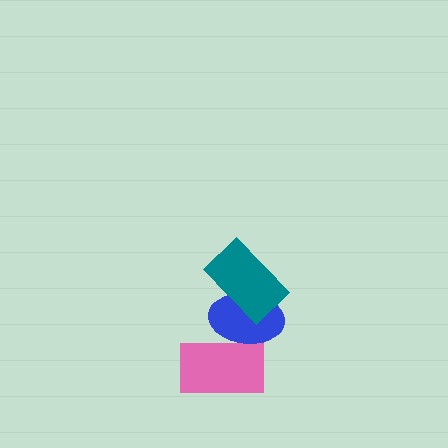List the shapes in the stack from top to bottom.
From top to bottom: the teal rectangle, the blue ellipse, the pink rectangle.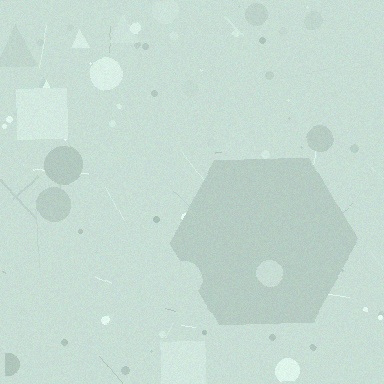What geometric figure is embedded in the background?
A hexagon is embedded in the background.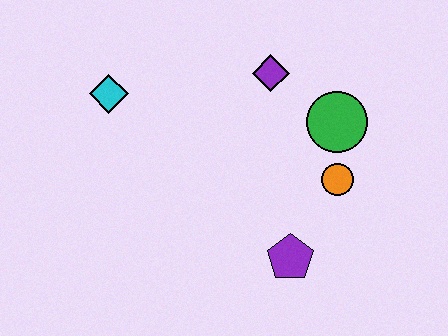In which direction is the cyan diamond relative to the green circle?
The cyan diamond is to the left of the green circle.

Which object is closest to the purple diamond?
The green circle is closest to the purple diamond.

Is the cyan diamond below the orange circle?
No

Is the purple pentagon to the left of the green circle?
Yes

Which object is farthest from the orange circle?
The cyan diamond is farthest from the orange circle.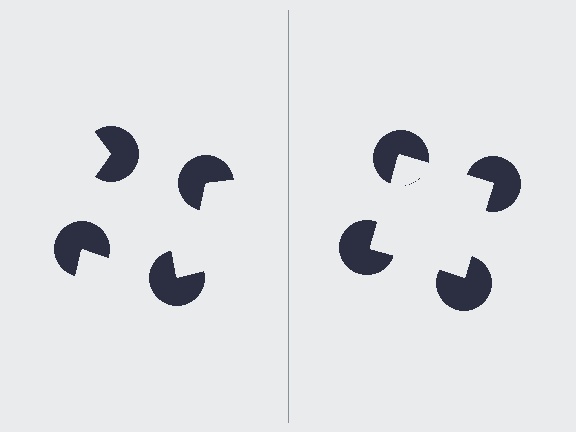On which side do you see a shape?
An illusory square appears on the right side. On the left side the wedge cuts are rotated, so no coherent shape forms.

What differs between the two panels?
The pac-man discs are positioned identically on both sides; only the wedge orientations differ. On the right they align to a square; on the left they are misaligned.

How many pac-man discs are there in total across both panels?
8 — 4 on each side.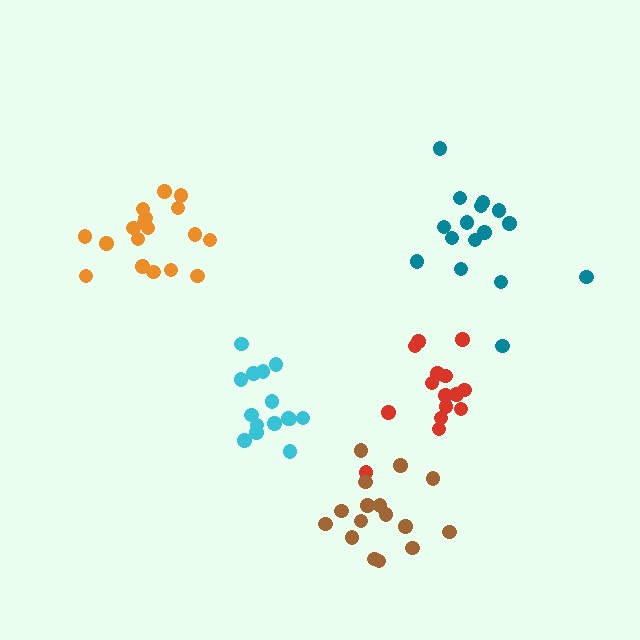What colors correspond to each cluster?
The clusters are colored: red, brown, teal, cyan, orange.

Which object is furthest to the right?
The teal cluster is rightmost.